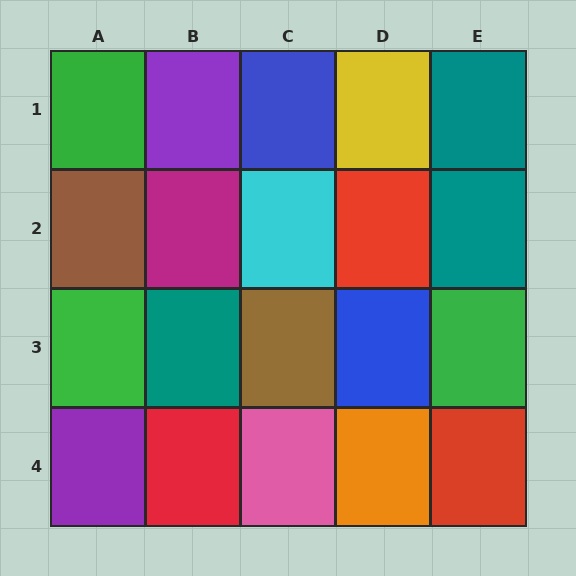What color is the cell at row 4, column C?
Pink.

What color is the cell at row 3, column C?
Brown.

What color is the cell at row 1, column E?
Teal.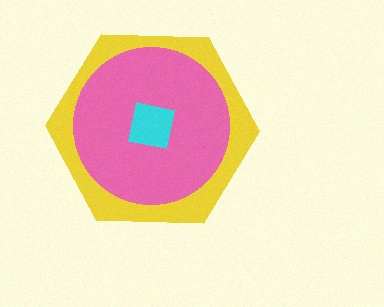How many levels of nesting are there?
3.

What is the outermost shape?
The yellow hexagon.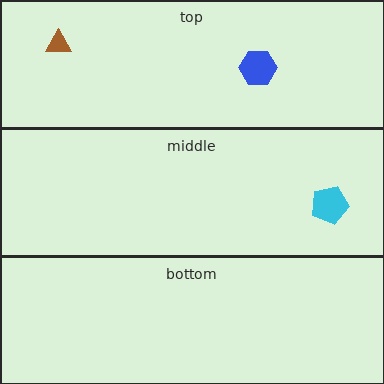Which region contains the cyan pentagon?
The middle region.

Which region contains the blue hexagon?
The top region.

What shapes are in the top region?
The brown triangle, the blue hexagon.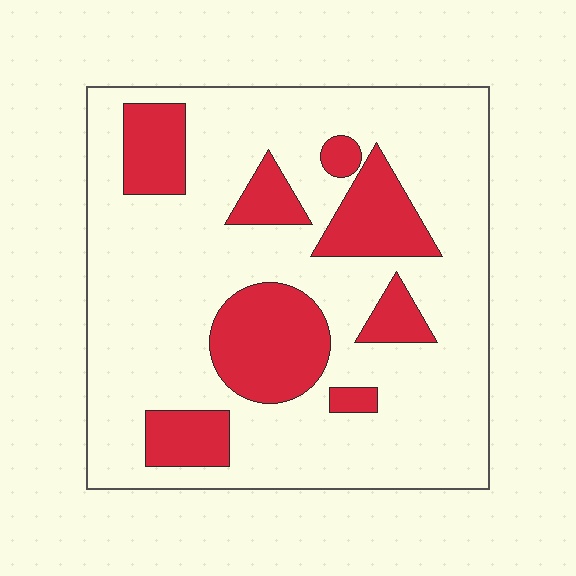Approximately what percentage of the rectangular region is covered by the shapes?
Approximately 25%.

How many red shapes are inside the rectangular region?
8.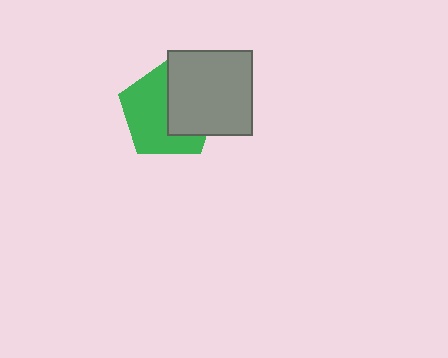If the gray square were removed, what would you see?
You would see the complete green pentagon.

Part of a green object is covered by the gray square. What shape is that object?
It is a pentagon.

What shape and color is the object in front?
The object in front is a gray square.